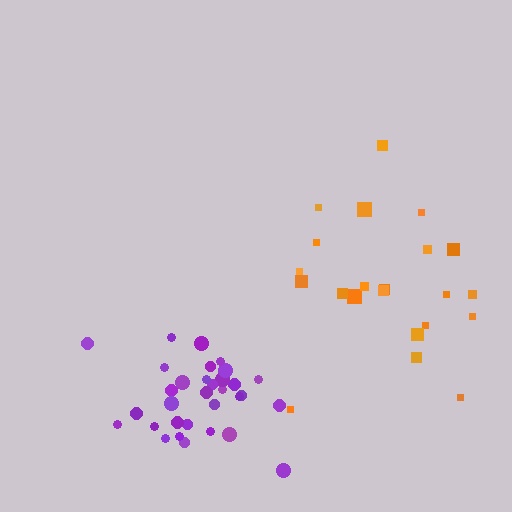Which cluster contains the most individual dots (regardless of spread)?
Purple (32).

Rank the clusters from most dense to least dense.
purple, orange.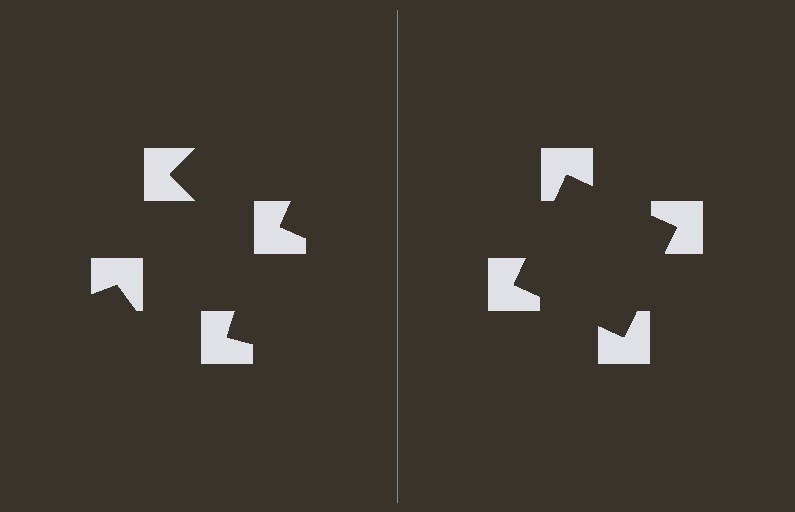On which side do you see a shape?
An illusory square appears on the right side. On the left side the wedge cuts are rotated, so no coherent shape forms.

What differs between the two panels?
The notched squares are positioned identically on both sides; only the wedge orientations differ. On the right they align to a square; on the left they are misaligned.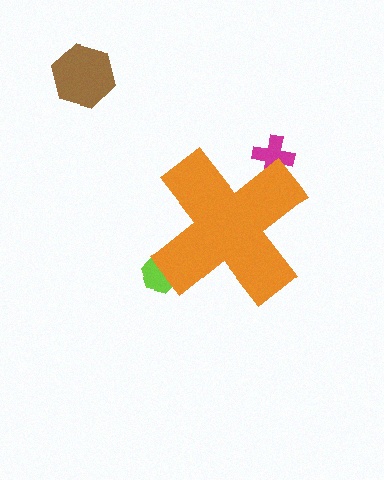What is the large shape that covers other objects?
An orange cross.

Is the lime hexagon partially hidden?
Yes, the lime hexagon is partially hidden behind the orange cross.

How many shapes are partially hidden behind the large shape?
2 shapes are partially hidden.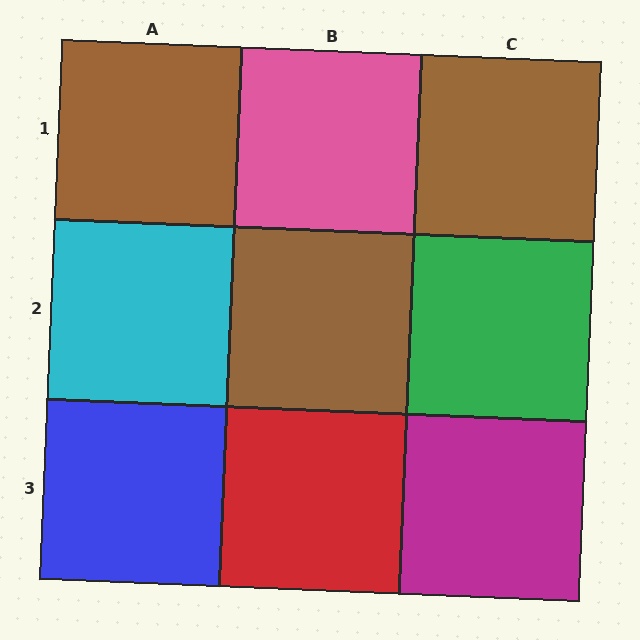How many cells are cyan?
1 cell is cyan.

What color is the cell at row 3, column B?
Red.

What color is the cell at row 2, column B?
Brown.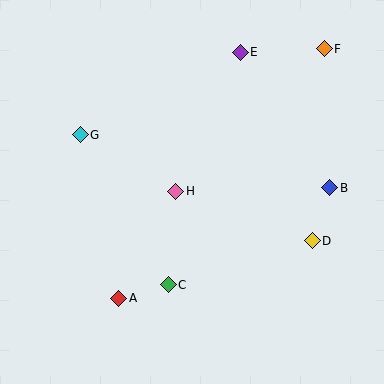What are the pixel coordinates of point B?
Point B is at (330, 188).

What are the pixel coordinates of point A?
Point A is at (119, 298).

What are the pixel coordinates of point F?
Point F is at (324, 49).